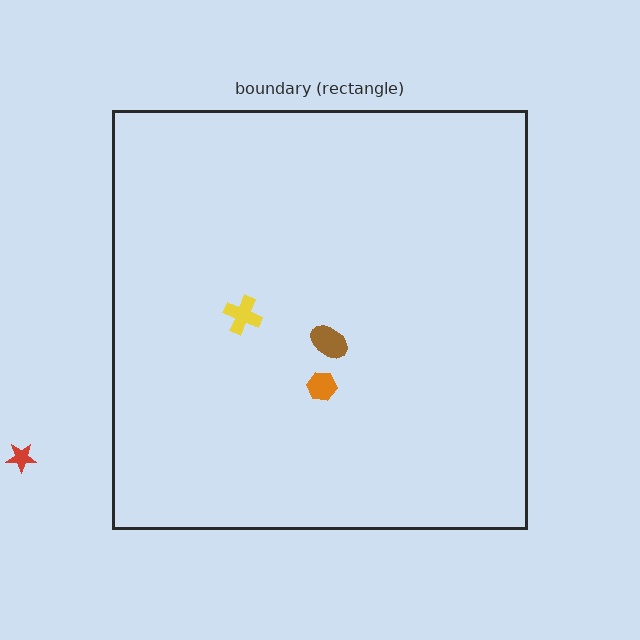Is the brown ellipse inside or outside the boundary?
Inside.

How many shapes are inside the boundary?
3 inside, 1 outside.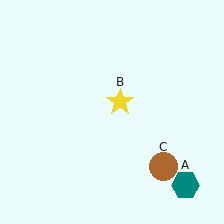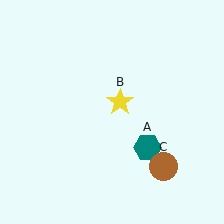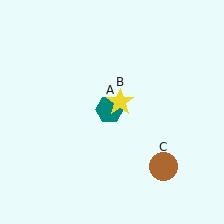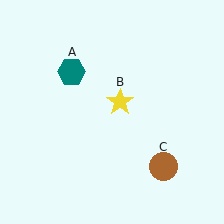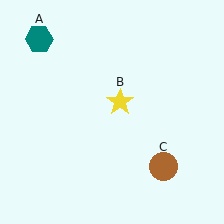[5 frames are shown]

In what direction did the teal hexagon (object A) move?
The teal hexagon (object A) moved up and to the left.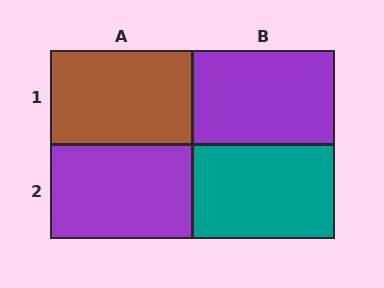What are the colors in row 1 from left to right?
Brown, purple.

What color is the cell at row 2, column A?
Purple.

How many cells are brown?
1 cell is brown.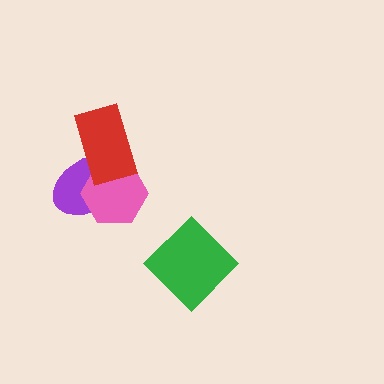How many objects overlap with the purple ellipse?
2 objects overlap with the purple ellipse.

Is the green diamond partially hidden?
No, no other shape covers it.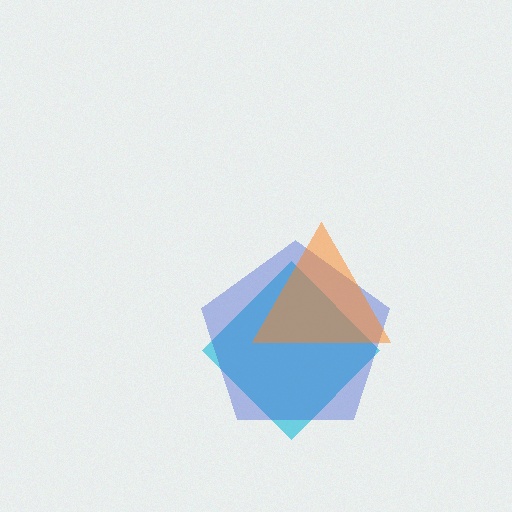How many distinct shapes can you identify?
There are 3 distinct shapes: a cyan diamond, a blue pentagon, an orange triangle.